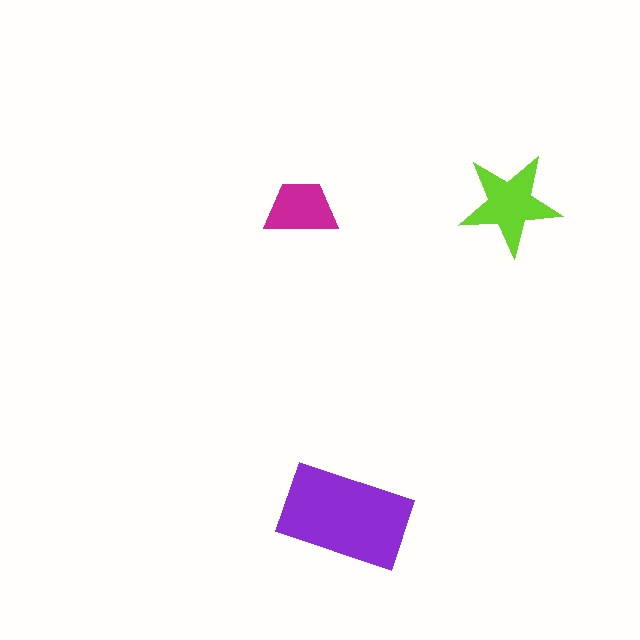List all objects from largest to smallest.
The purple rectangle, the lime star, the magenta trapezoid.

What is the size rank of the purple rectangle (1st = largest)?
1st.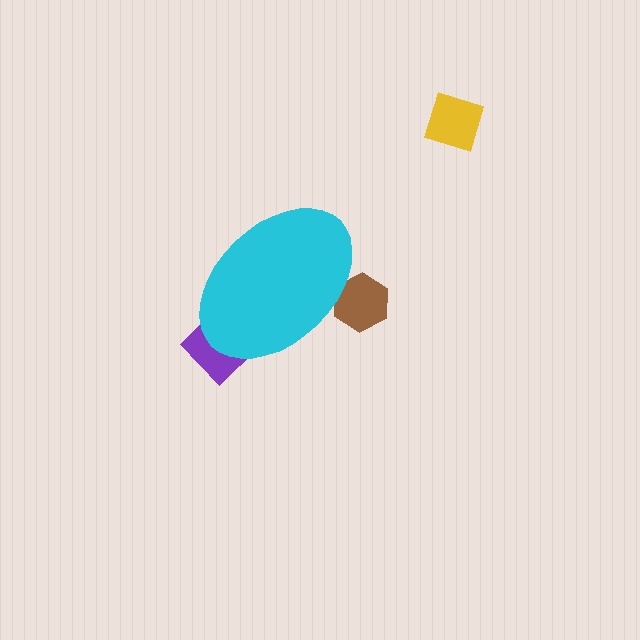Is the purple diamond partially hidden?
Yes, the purple diamond is partially hidden behind the cyan ellipse.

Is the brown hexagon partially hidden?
Yes, the brown hexagon is partially hidden behind the cyan ellipse.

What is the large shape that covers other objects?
A cyan ellipse.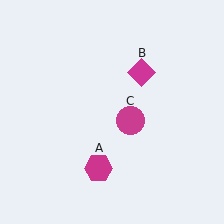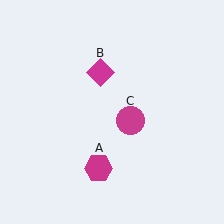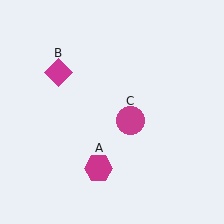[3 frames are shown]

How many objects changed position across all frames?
1 object changed position: magenta diamond (object B).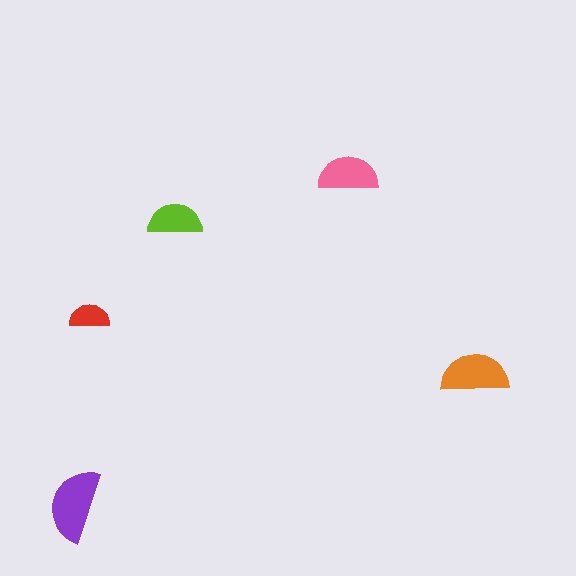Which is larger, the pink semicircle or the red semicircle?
The pink one.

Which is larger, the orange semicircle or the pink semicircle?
The orange one.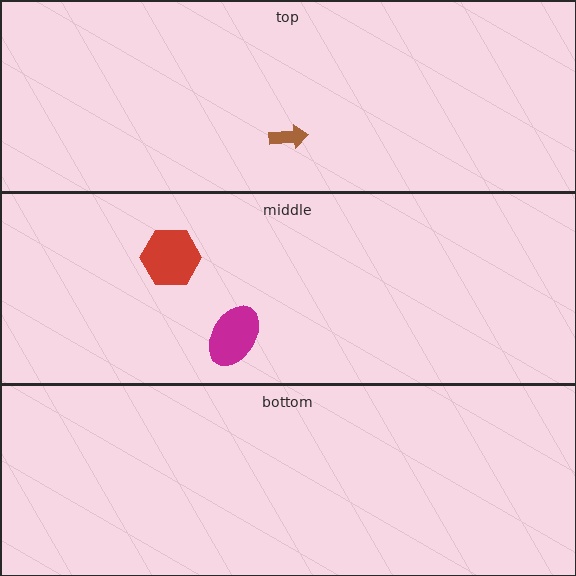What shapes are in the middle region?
The magenta ellipse, the red hexagon.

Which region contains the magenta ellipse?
The middle region.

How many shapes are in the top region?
1.